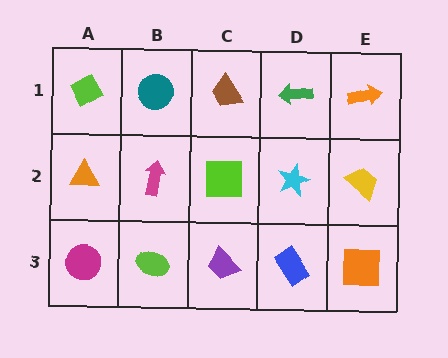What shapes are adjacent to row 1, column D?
A cyan star (row 2, column D), a brown trapezoid (row 1, column C), an orange arrow (row 1, column E).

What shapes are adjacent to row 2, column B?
A teal circle (row 1, column B), a lime ellipse (row 3, column B), an orange triangle (row 2, column A), a lime square (row 2, column C).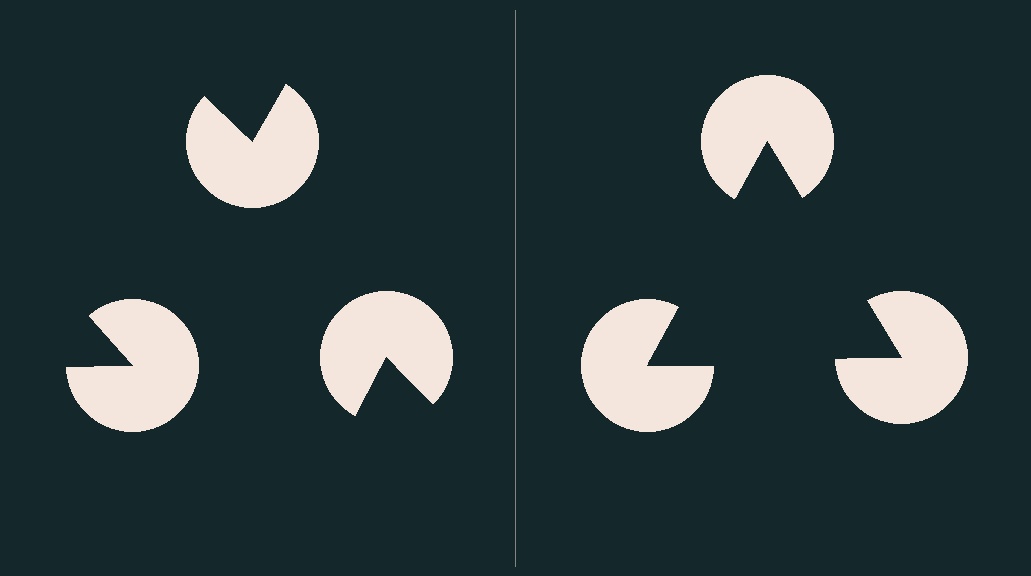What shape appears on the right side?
An illusory triangle.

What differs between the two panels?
The pac-man discs are positioned identically on both sides; only the wedge orientations differ. On the right they align to a triangle; on the left they are misaligned.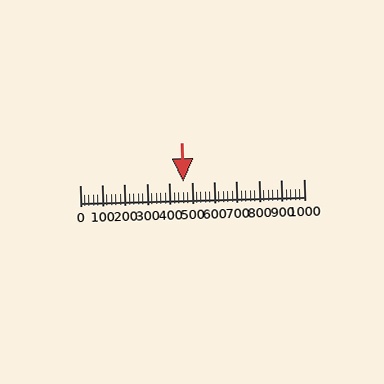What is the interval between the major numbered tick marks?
The major tick marks are spaced 100 units apart.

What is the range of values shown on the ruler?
The ruler shows values from 0 to 1000.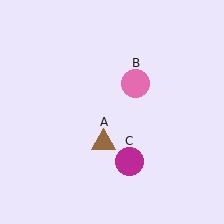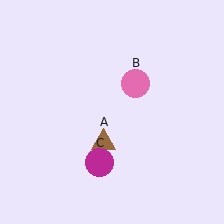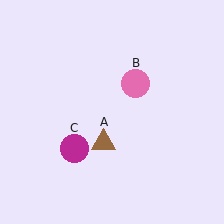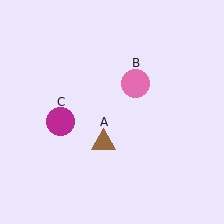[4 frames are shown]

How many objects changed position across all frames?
1 object changed position: magenta circle (object C).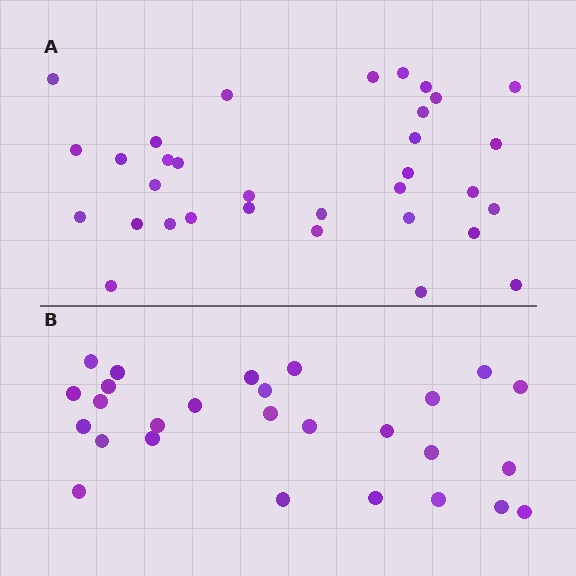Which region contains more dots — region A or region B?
Region A (the top region) has more dots.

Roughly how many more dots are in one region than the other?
Region A has about 6 more dots than region B.